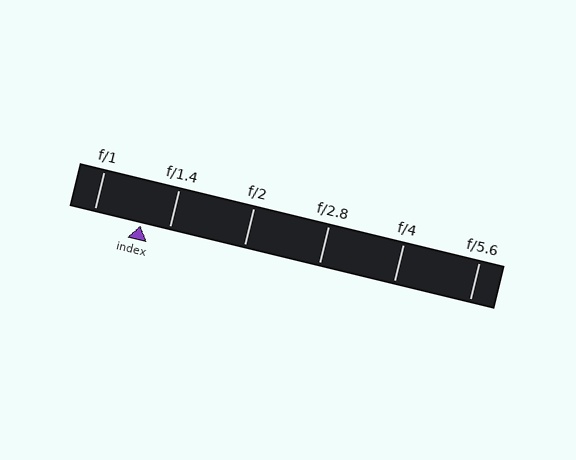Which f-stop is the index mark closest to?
The index mark is closest to f/1.4.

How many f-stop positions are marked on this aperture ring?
There are 6 f-stop positions marked.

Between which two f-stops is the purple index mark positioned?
The index mark is between f/1 and f/1.4.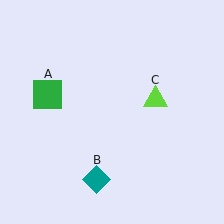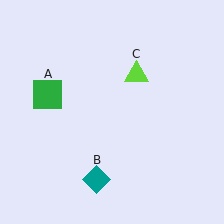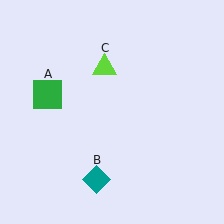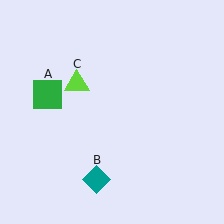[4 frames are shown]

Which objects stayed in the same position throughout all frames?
Green square (object A) and teal diamond (object B) remained stationary.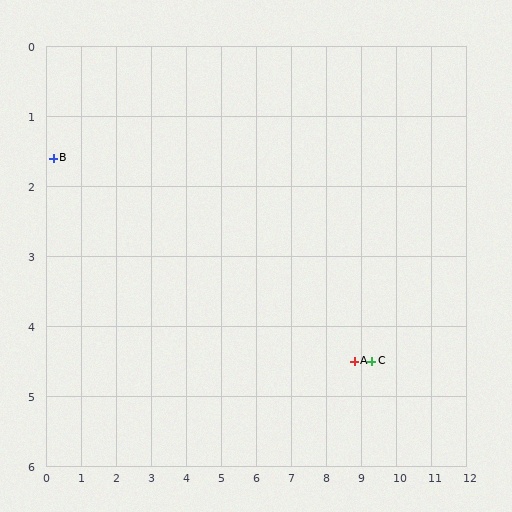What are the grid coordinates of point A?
Point A is at approximately (8.8, 4.5).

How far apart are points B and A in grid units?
Points B and A are about 9.1 grid units apart.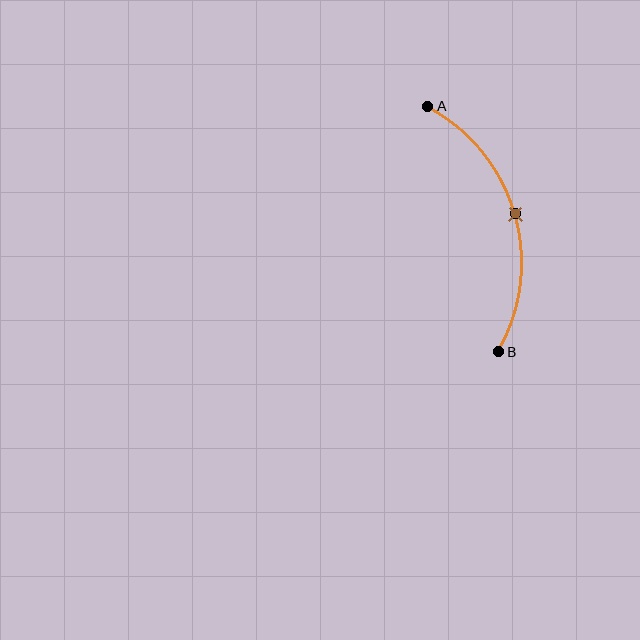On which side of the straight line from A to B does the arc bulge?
The arc bulges to the right of the straight line connecting A and B.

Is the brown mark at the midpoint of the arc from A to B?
Yes. The brown mark lies on the arc at equal arc-length from both A and B — it is the arc midpoint.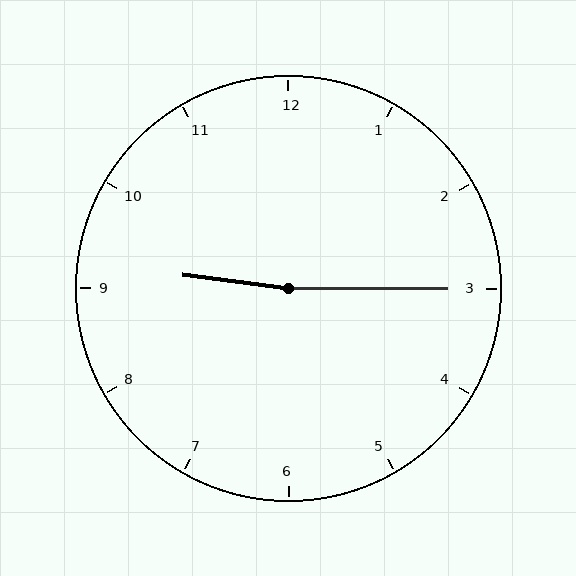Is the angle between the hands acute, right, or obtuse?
It is obtuse.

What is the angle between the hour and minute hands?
Approximately 172 degrees.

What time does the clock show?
9:15.